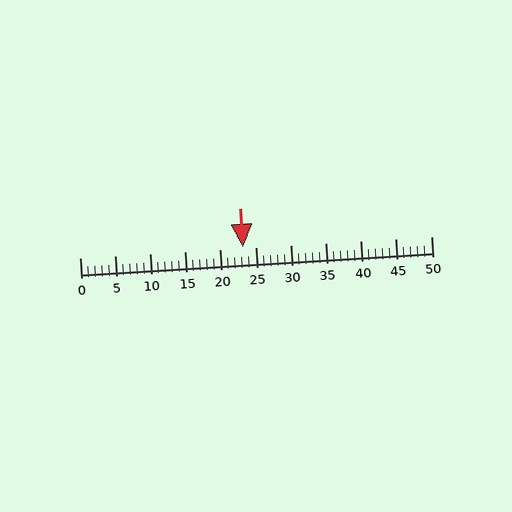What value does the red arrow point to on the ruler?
The red arrow points to approximately 23.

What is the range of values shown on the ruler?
The ruler shows values from 0 to 50.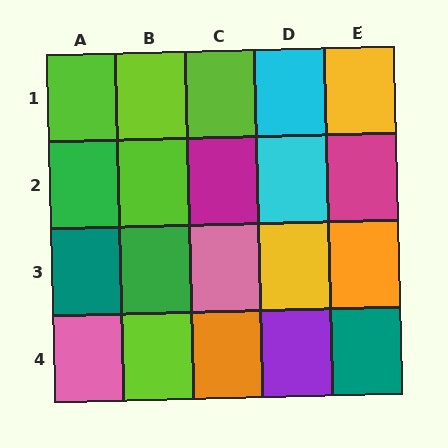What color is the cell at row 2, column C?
Magenta.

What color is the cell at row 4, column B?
Lime.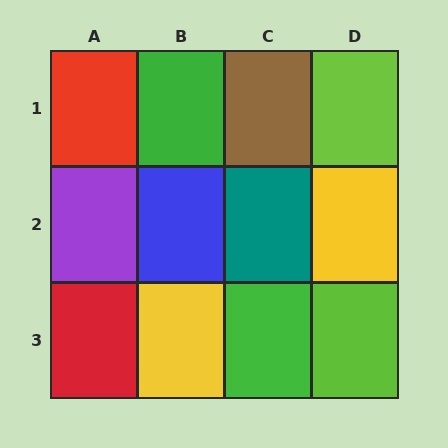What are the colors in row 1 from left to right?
Red, green, brown, lime.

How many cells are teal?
1 cell is teal.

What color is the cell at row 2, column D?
Yellow.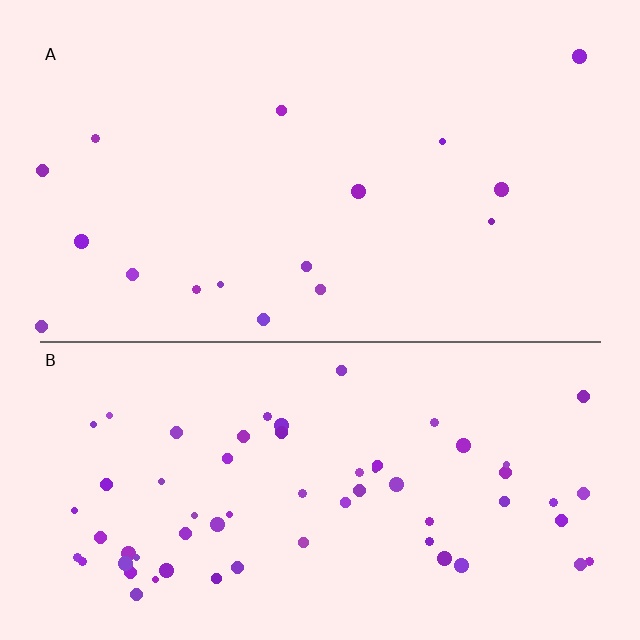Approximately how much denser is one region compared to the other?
Approximately 3.7× — region B over region A.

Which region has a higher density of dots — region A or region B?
B (the bottom).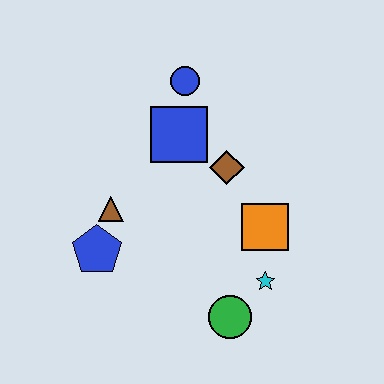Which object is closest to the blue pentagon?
The brown triangle is closest to the blue pentagon.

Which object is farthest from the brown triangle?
The cyan star is farthest from the brown triangle.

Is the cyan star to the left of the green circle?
No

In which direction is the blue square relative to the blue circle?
The blue square is below the blue circle.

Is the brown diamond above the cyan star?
Yes